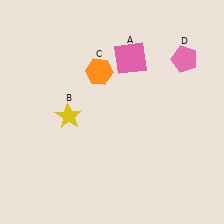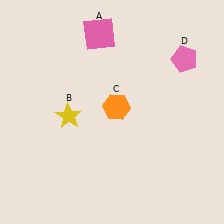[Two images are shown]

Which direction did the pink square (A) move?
The pink square (A) moved left.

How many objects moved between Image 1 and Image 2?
2 objects moved between the two images.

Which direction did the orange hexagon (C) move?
The orange hexagon (C) moved down.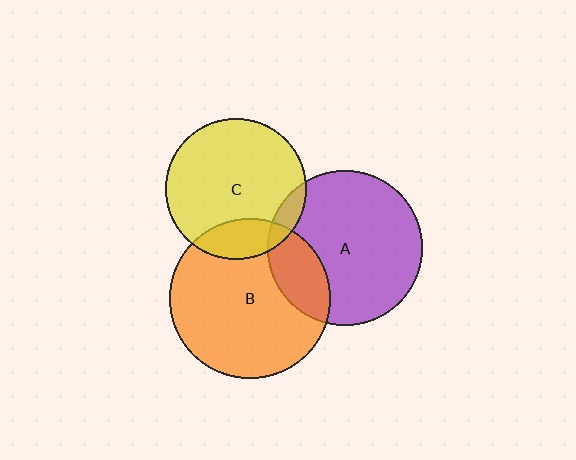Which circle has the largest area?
Circle B (orange).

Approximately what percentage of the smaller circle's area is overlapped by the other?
Approximately 10%.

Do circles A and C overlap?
Yes.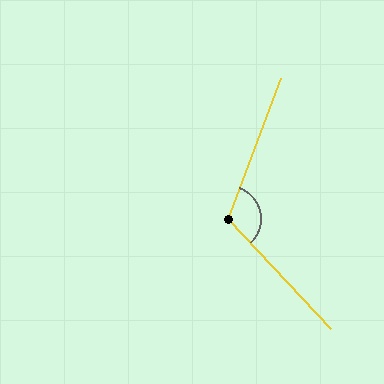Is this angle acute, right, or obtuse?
It is obtuse.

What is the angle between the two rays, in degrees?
Approximately 116 degrees.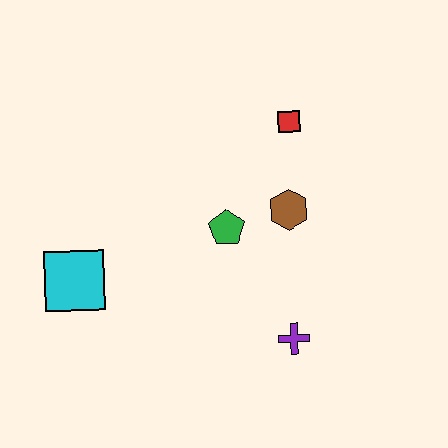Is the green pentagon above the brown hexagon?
No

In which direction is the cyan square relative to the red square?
The cyan square is to the left of the red square.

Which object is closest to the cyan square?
The green pentagon is closest to the cyan square.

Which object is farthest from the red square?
The cyan square is farthest from the red square.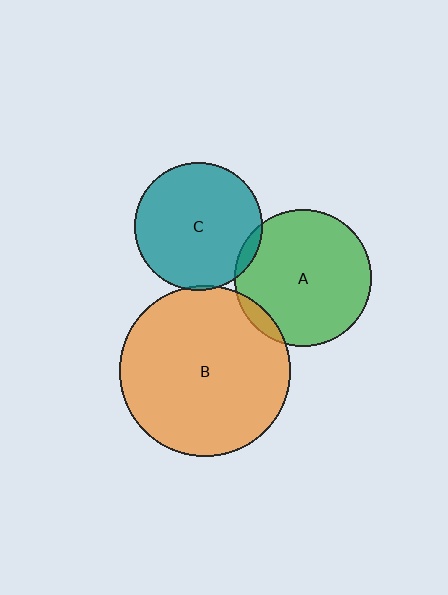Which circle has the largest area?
Circle B (orange).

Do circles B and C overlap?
Yes.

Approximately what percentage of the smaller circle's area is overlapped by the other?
Approximately 5%.